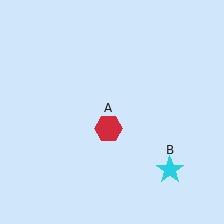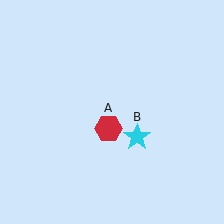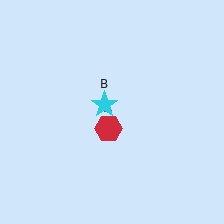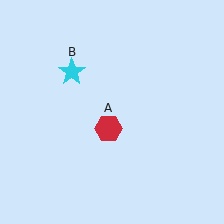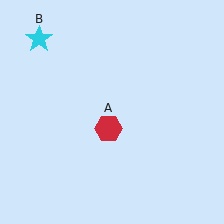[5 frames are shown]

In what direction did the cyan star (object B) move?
The cyan star (object B) moved up and to the left.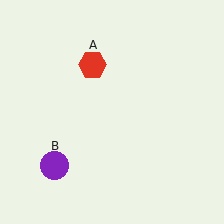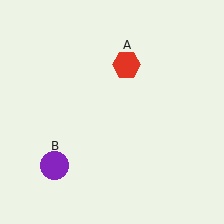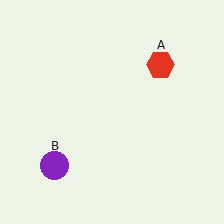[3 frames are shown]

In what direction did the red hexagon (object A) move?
The red hexagon (object A) moved right.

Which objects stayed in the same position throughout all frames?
Purple circle (object B) remained stationary.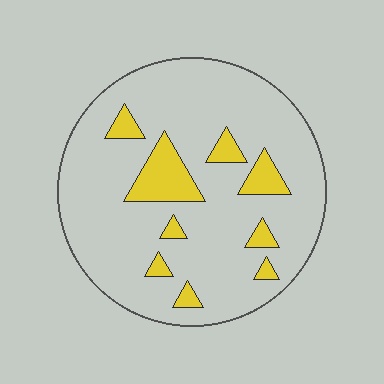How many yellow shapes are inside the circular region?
9.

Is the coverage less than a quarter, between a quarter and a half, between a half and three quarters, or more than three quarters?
Less than a quarter.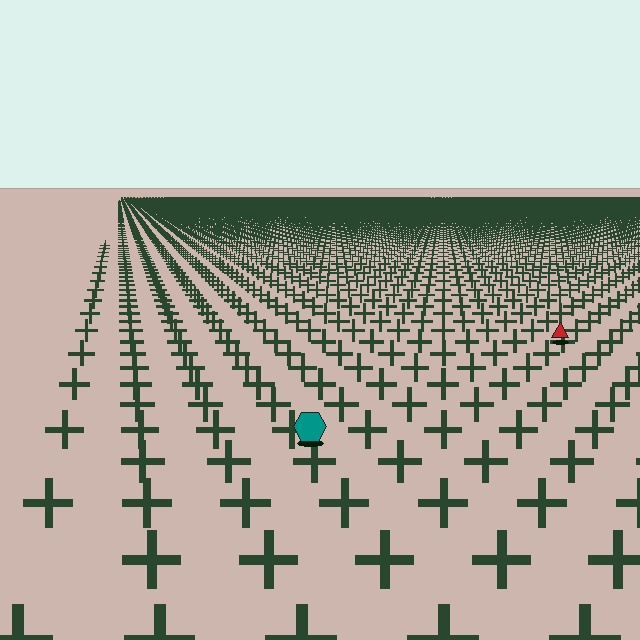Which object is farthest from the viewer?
The red triangle is farthest from the viewer. It appears smaller and the ground texture around it is denser.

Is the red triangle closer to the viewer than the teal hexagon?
No. The teal hexagon is closer — you can tell from the texture gradient: the ground texture is coarser near it.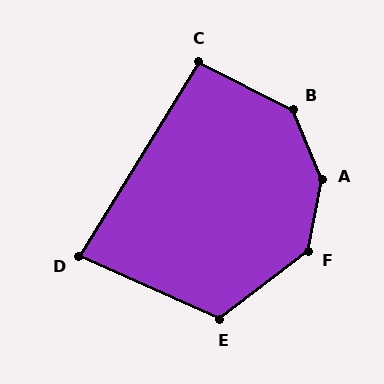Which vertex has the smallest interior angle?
D, at approximately 83 degrees.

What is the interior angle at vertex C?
Approximately 95 degrees (approximately right).